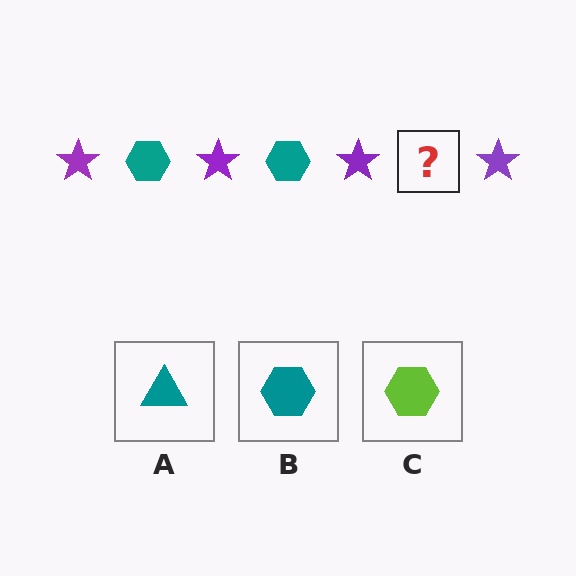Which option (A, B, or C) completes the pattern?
B.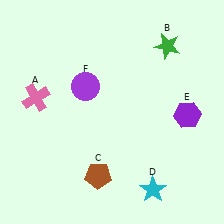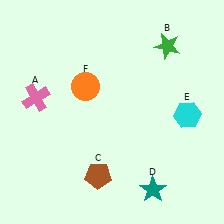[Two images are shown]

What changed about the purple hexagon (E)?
In Image 1, E is purple. In Image 2, it changed to cyan.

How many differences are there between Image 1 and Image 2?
There are 3 differences between the two images.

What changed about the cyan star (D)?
In Image 1, D is cyan. In Image 2, it changed to teal.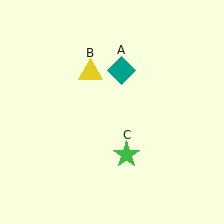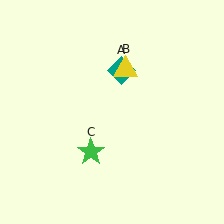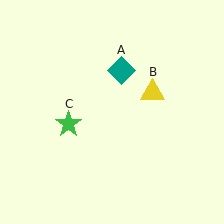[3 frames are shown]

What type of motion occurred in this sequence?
The yellow triangle (object B), green star (object C) rotated clockwise around the center of the scene.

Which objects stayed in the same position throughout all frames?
Teal diamond (object A) remained stationary.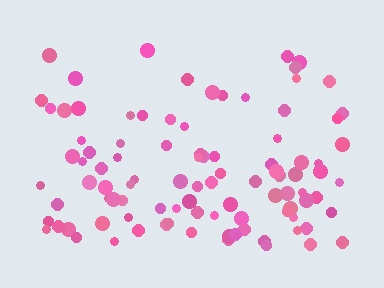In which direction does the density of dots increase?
From top to bottom, with the bottom side densest.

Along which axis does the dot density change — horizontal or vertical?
Vertical.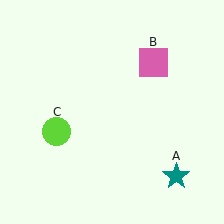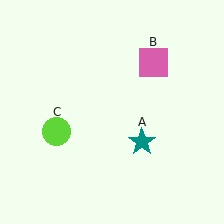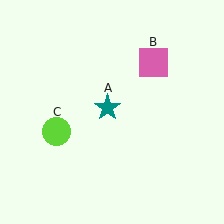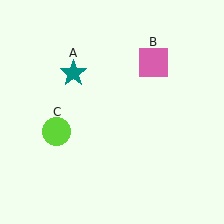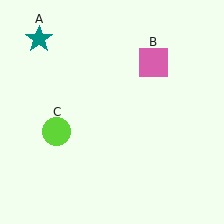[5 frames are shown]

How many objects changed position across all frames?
1 object changed position: teal star (object A).